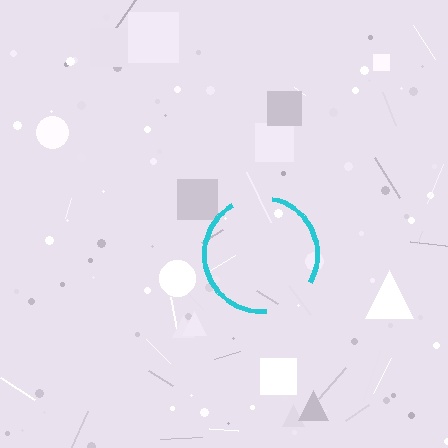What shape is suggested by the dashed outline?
The dashed outline suggests a circle.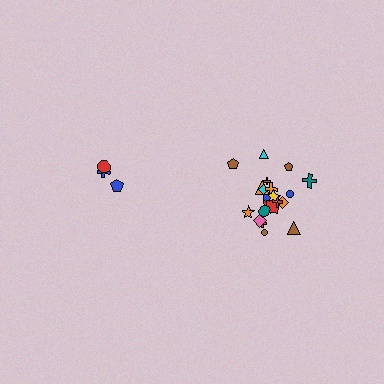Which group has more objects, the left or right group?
The right group.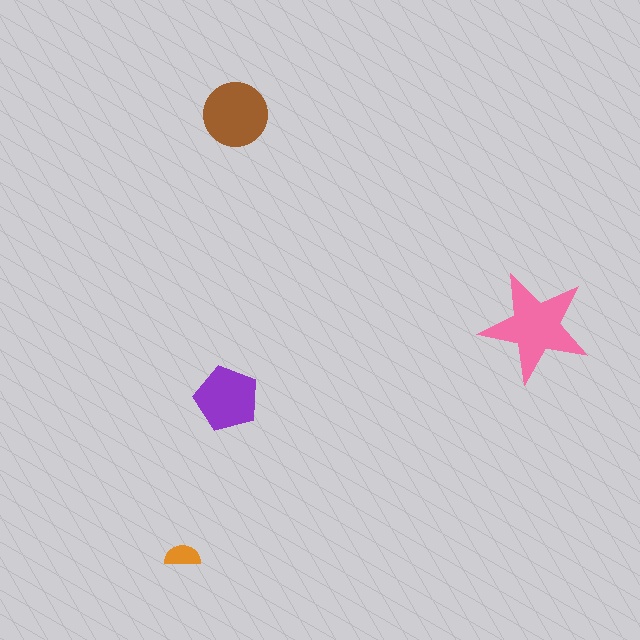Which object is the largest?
The pink star.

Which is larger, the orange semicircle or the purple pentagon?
The purple pentagon.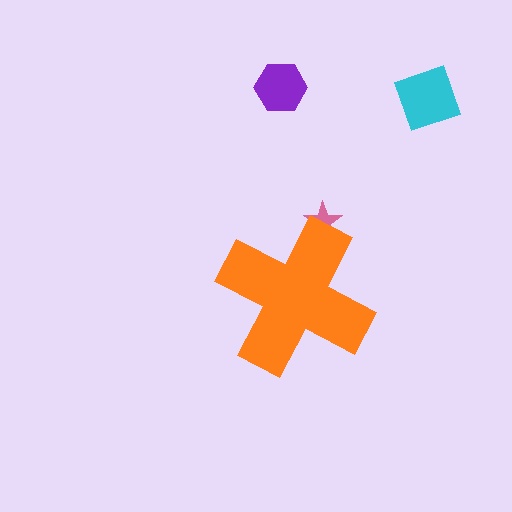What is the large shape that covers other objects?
An orange cross.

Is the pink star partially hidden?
Yes, the pink star is partially hidden behind the orange cross.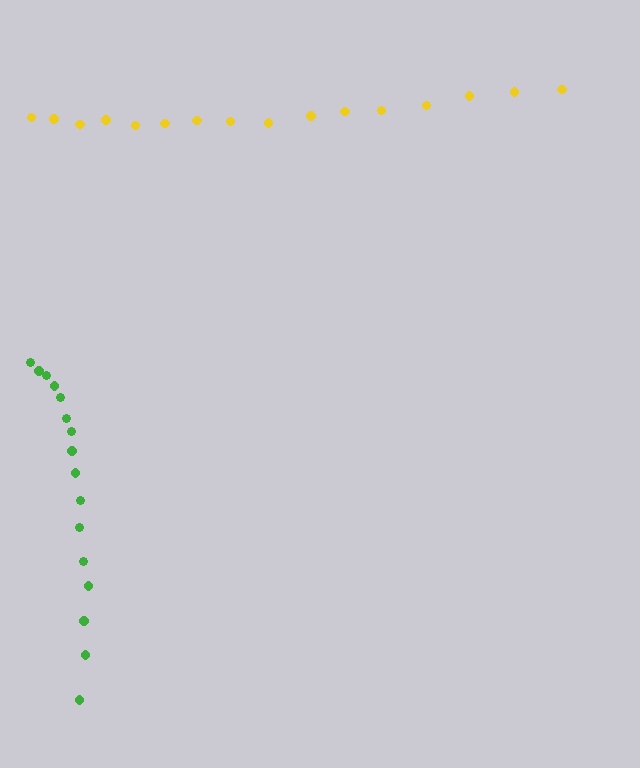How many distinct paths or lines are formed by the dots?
There are 2 distinct paths.